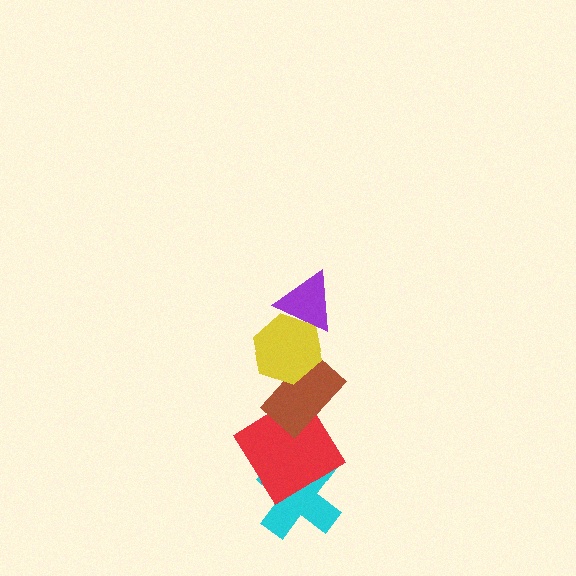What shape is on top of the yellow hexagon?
The purple triangle is on top of the yellow hexagon.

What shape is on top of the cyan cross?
The red diamond is on top of the cyan cross.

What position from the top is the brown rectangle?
The brown rectangle is 3rd from the top.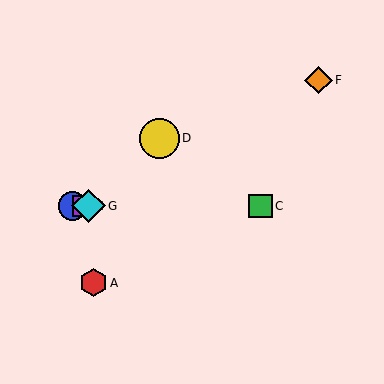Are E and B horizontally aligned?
Yes, both are at y≈206.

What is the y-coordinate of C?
Object C is at y≈206.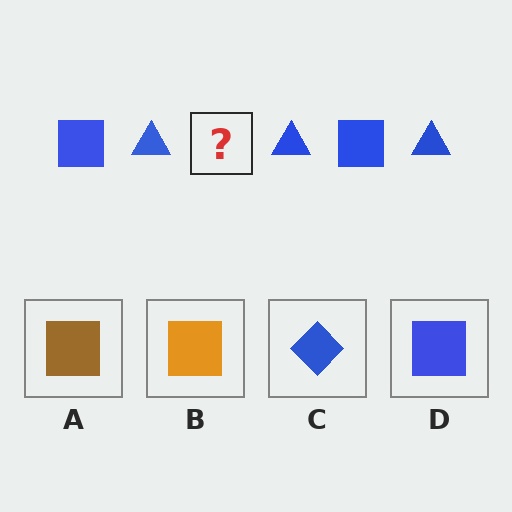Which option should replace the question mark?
Option D.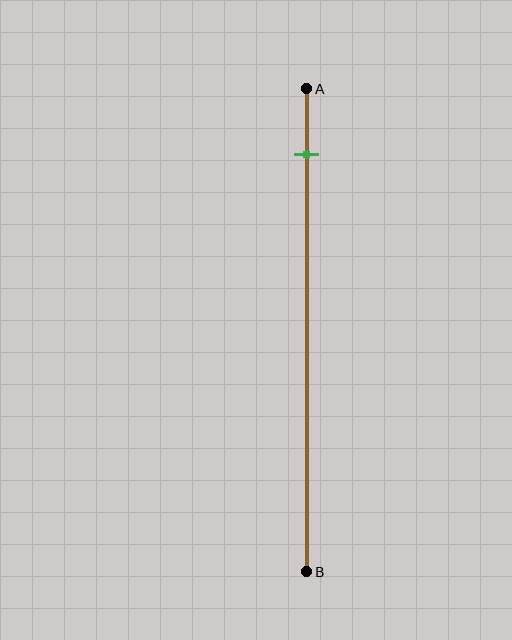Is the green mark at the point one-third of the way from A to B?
No, the mark is at about 15% from A, not at the 33% one-third point.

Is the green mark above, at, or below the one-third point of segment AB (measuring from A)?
The green mark is above the one-third point of segment AB.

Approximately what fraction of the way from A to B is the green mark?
The green mark is approximately 15% of the way from A to B.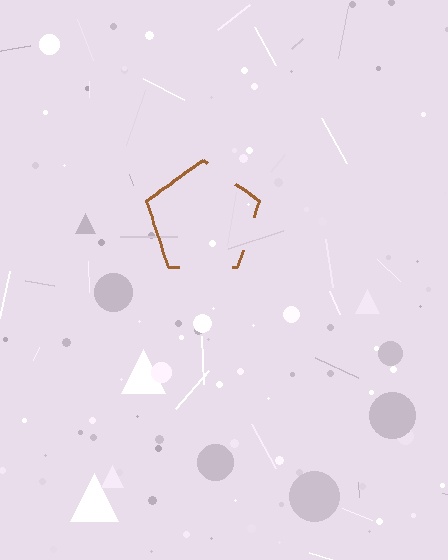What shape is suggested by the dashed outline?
The dashed outline suggests a pentagon.